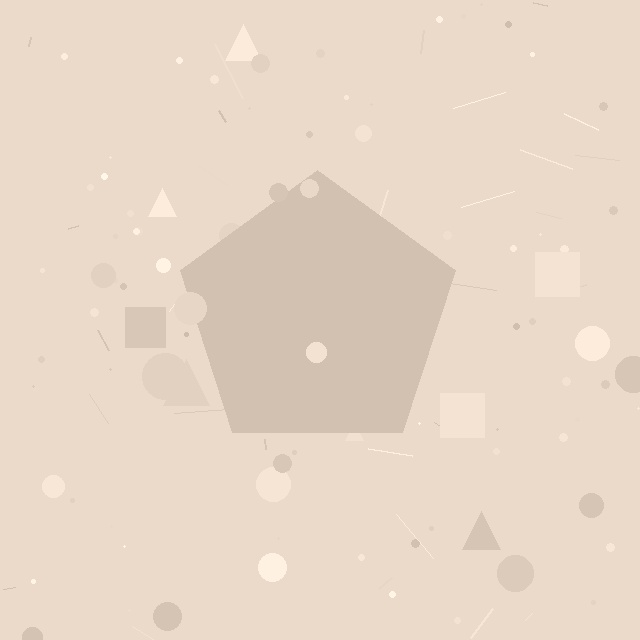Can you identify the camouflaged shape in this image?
The camouflaged shape is a pentagon.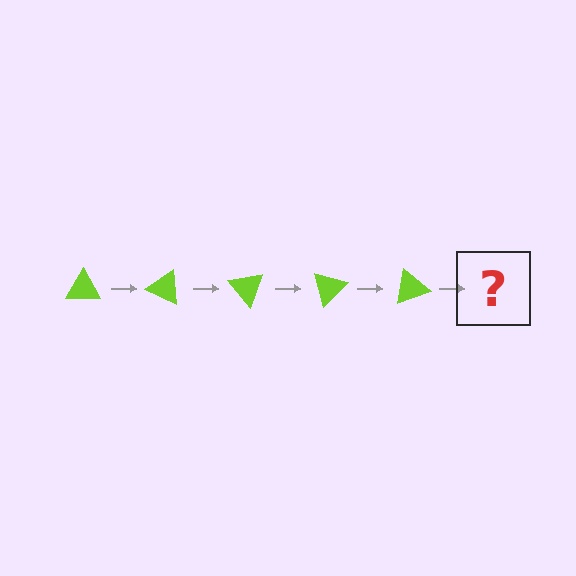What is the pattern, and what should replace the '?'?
The pattern is that the triangle rotates 25 degrees each step. The '?' should be a lime triangle rotated 125 degrees.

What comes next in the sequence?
The next element should be a lime triangle rotated 125 degrees.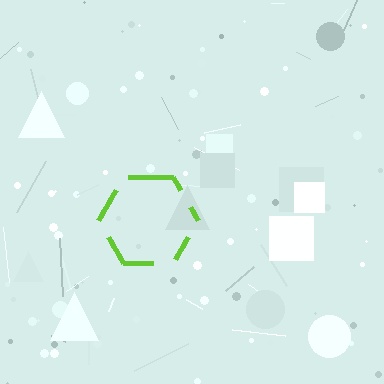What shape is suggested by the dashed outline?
The dashed outline suggests a hexagon.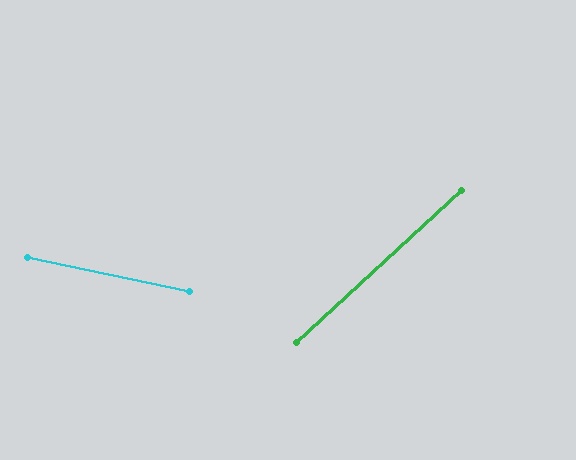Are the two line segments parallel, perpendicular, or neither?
Neither parallel nor perpendicular — they differ by about 54°.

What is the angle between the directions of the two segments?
Approximately 54 degrees.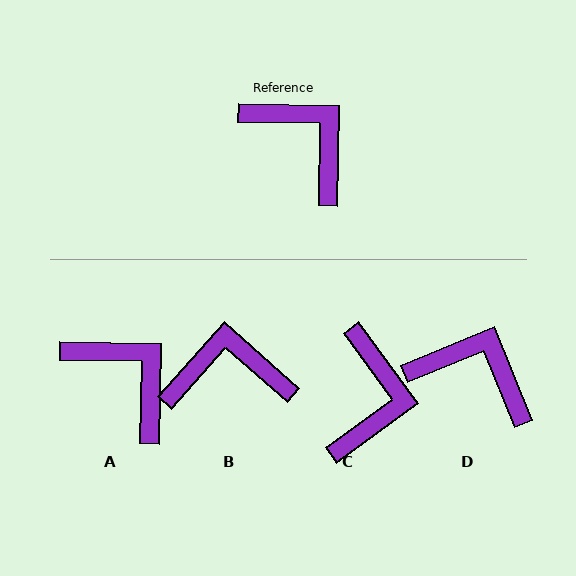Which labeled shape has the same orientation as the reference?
A.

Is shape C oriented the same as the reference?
No, it is off by about 53 degrees.